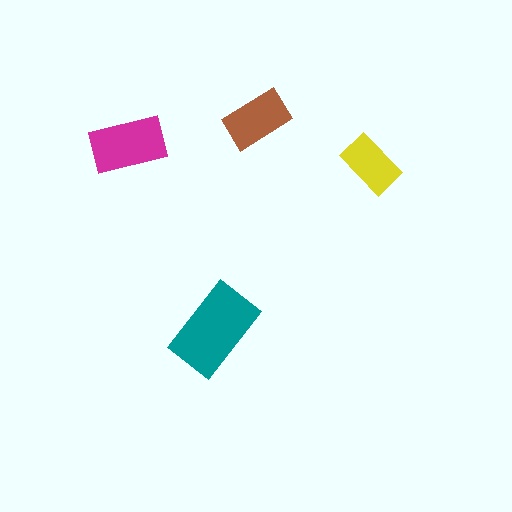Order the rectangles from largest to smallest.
the teal one, the magenta one, the brown one, the yellow one.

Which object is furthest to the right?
The yellow rectangle is rightmost.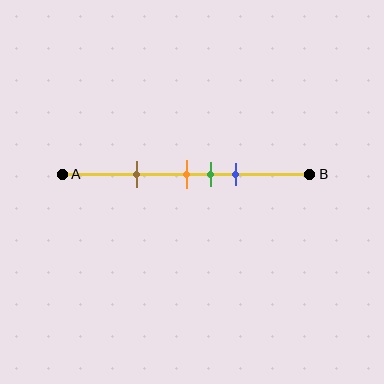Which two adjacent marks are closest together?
The orange and green marks are the closest adjacent pair.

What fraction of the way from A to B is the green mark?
The green mark is approximately 60% (0.6) of the way from A to B.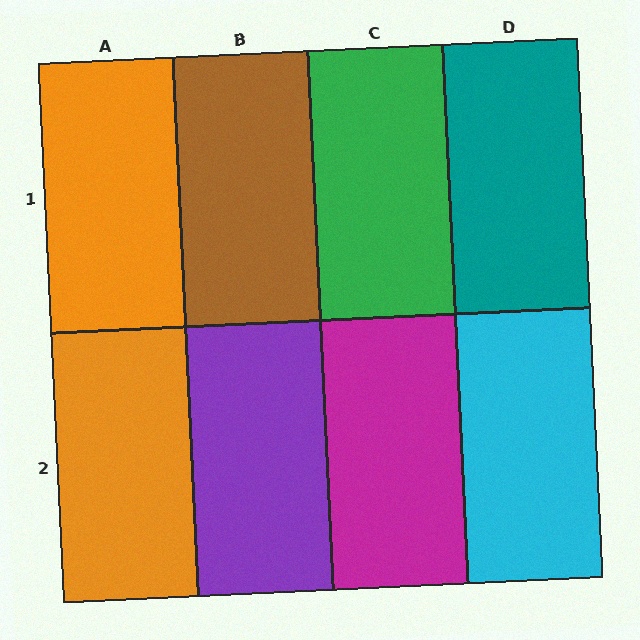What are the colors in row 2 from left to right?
Orange, purple, magenta, cyan.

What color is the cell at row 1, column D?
Teal.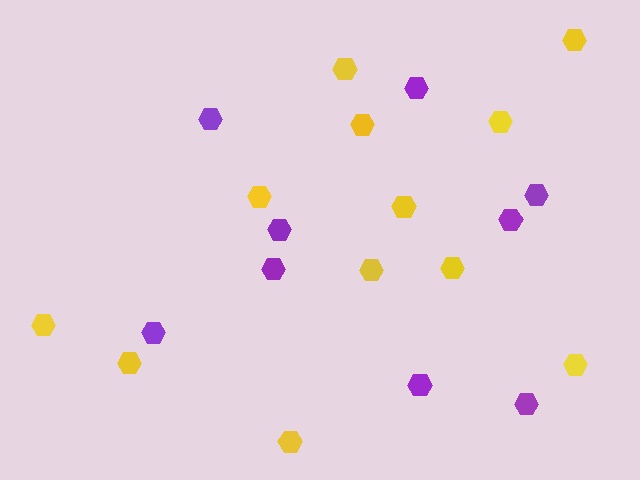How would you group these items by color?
There are 2 groups: one group of purple hexagons (9) and one group of yellow hexagons (12).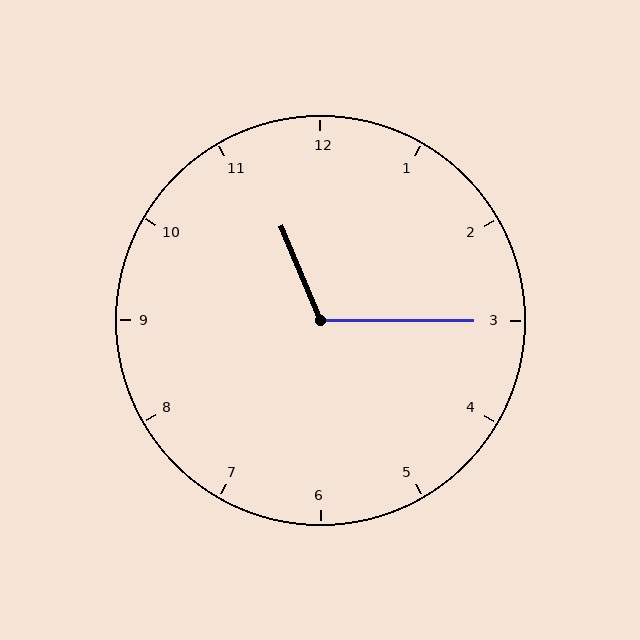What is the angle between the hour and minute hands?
Approximately 112 degrees.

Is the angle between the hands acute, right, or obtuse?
It is obtuse.